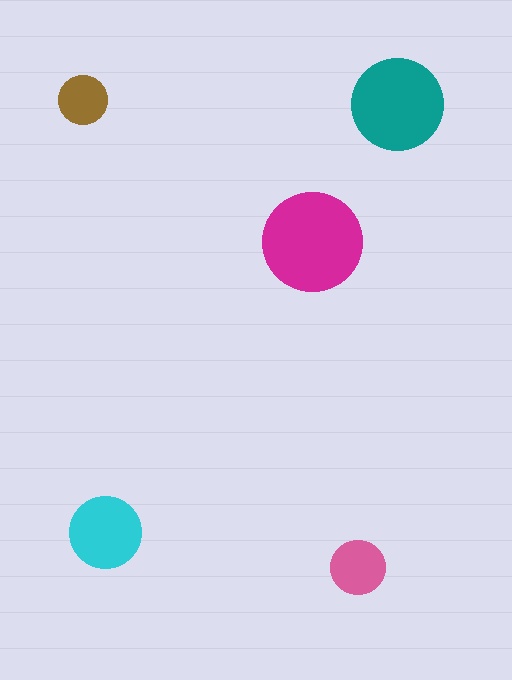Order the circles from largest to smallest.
the magenta one, the teal one, the cyan one, the pink one, the brown one.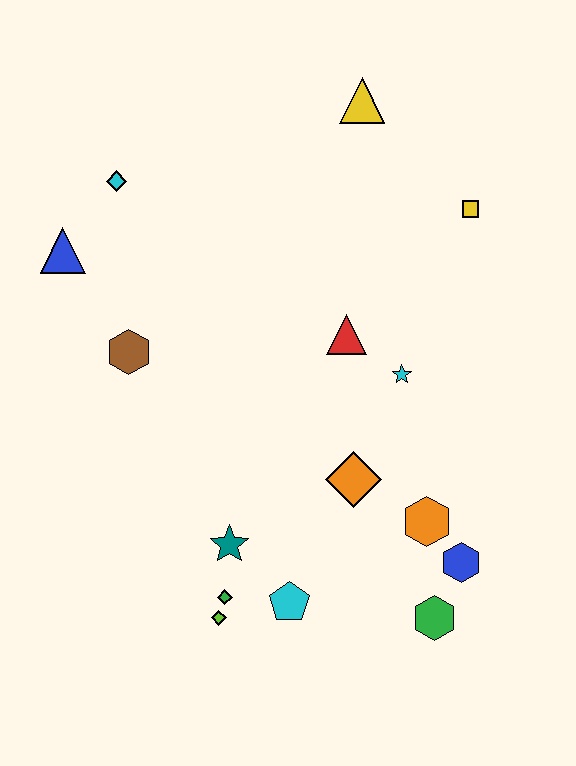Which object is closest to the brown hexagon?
The blue triangle is closest to the brown hexagon.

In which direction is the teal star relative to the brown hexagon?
The teal star is below the brown hexagon.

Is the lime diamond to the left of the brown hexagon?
No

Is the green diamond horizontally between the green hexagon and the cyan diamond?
Yes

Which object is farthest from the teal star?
The yellow triangle is farthest from the teal star.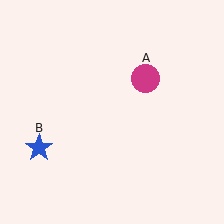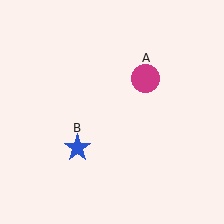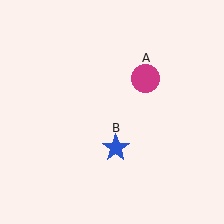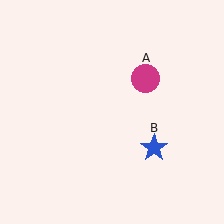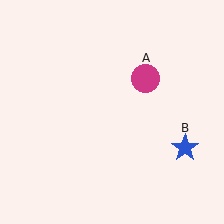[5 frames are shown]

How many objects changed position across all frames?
1 object changed position: blue star (object B).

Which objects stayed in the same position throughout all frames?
Magenta circle (object A) remained stationary.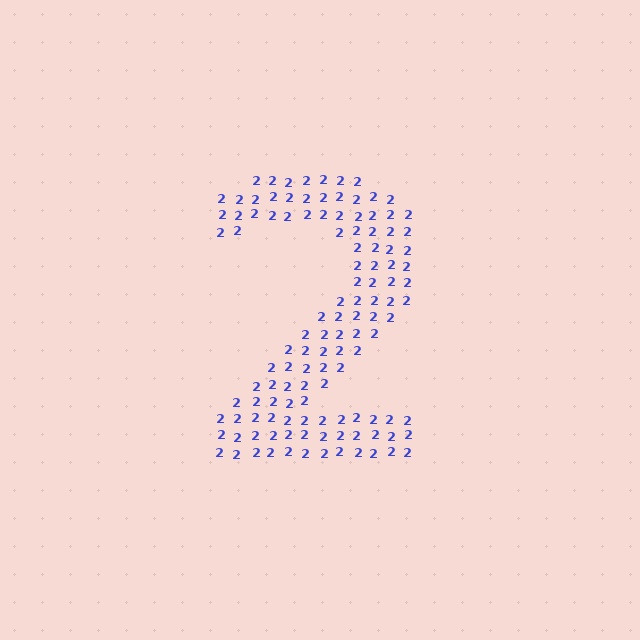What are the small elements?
The small elements are digit 2's.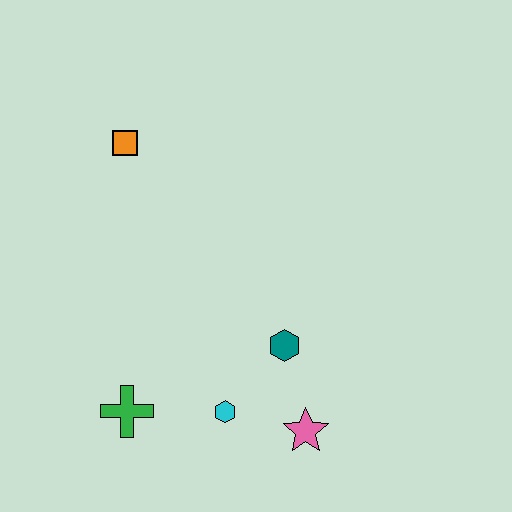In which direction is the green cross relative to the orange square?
The green cross is below the orange square.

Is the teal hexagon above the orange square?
No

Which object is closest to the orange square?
The teal hexagon is closest to the orange square.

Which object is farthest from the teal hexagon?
The orange square is farthest from the teal hexagon.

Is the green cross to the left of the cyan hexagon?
Yes